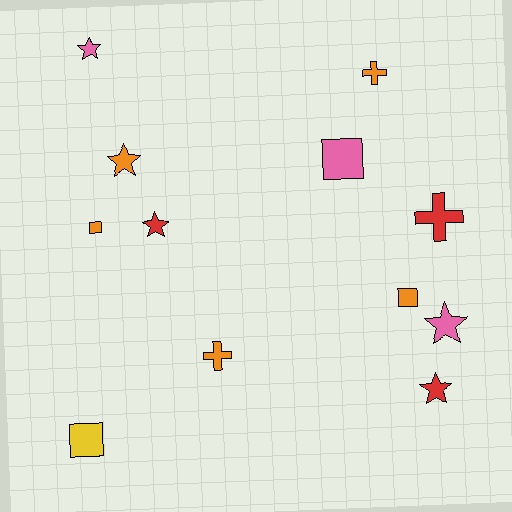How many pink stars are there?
There are 2 pink stars.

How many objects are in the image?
There are 12 objects.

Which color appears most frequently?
Orange, with 5 objects.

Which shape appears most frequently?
Star, with 5 objects.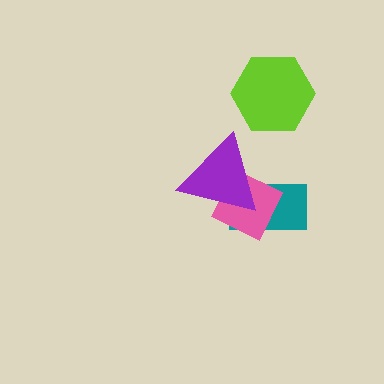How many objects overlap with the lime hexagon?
0 objects overlap with the lime hexagon.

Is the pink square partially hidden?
Yes, it is partially covered by another shape.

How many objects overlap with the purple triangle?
2 objects overlap with the purple triangle.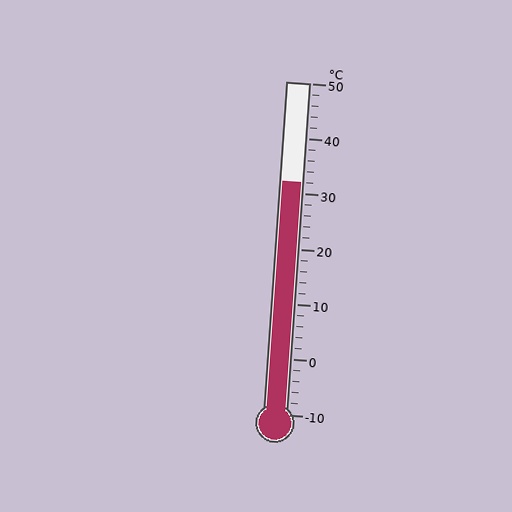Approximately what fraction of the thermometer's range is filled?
The thermometer is filled to approximately 70% of its range.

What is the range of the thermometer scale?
The thermometer scale ranges from -10°C to 50°C.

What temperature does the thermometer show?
The thermometer shows approximately 32°C.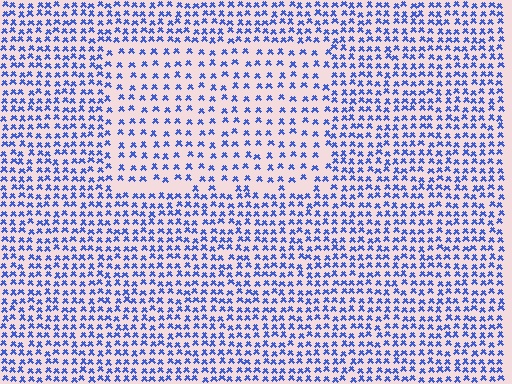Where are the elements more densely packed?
The elements are more densely packed outside the rectangle boundary.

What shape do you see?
I see a rectangle.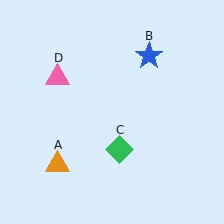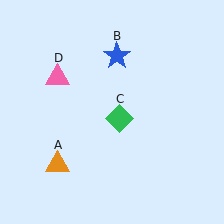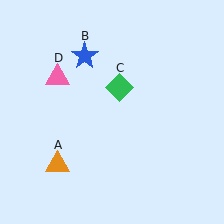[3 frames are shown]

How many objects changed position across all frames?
2 objects changed position: blue star (object B), green diamond (object C).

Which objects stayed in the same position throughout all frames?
Orange triangle (object A) and pink triangle (object D) remained stationary.